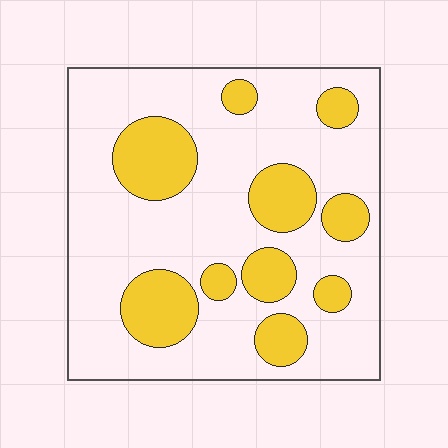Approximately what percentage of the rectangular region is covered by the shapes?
Approximately 25%.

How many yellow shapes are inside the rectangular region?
10.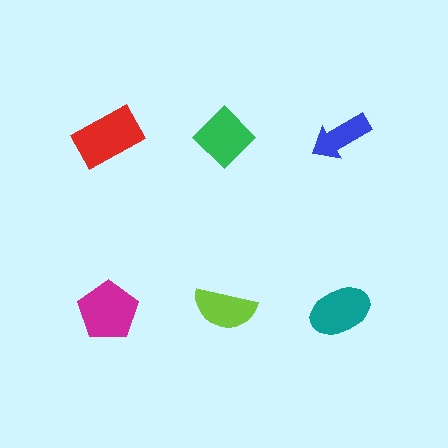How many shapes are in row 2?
3 shapes.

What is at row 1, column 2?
A green diamond.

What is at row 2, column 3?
A teal ellipse.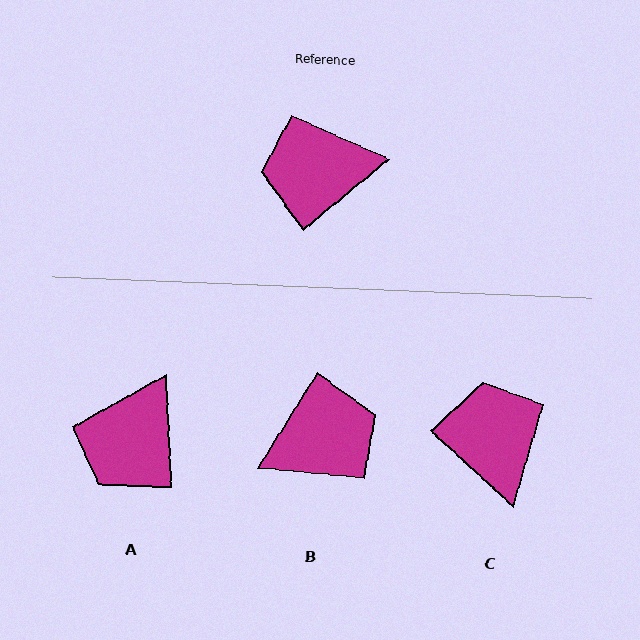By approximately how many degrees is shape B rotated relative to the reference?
Approximately 162 degrees clockwise.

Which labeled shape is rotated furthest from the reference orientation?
B, about 162 degrees away.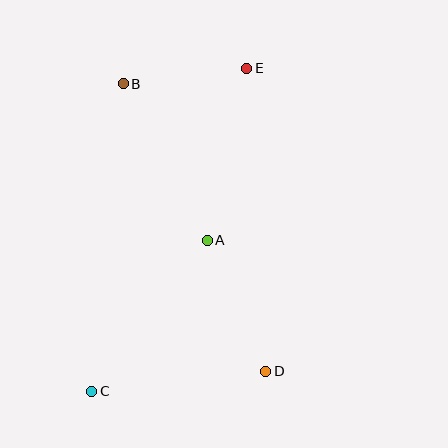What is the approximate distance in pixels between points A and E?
The distance between A and E is approximately 177 pixels.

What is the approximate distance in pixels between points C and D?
The distance between C and D is approximately 175 pixels.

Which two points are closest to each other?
Points B and E are closest to each other.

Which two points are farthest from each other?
Points C and E are farthest from each other.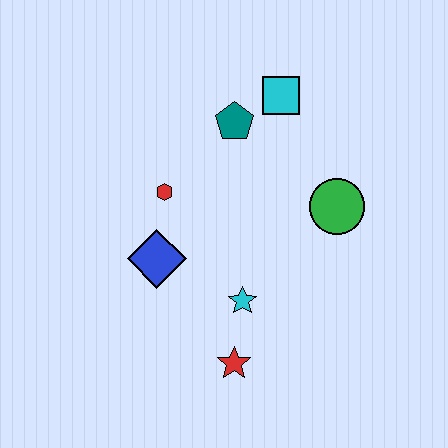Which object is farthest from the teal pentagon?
The red star is farthest from the teal pentagon.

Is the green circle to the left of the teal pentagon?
No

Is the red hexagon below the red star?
No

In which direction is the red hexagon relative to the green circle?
The red hexagon is to the left of the green circle.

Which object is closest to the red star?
The cyan star is closest to the red star.